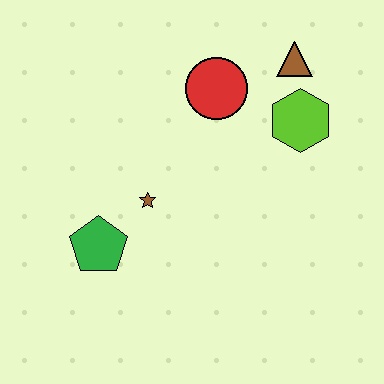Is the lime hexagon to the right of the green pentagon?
Yes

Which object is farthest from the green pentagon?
The brown triangle is farthest from the green pentagon.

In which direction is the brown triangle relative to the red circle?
The brown triangle is to the right of the red circle.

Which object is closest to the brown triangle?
The lime hexagon is closest to the brown triangle.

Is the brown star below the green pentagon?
No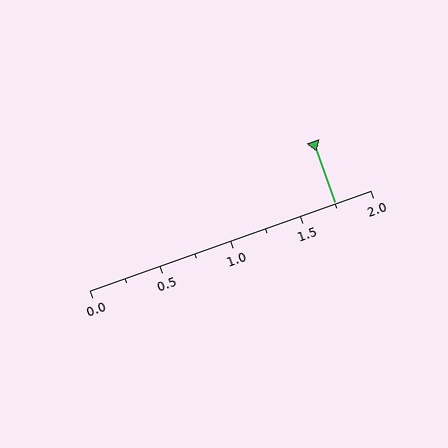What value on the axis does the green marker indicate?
The marker indicates approximately 1.75.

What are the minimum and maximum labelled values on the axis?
The axis runs from 0.0 to 2.0.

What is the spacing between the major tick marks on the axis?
The major ticks are spaced 0.5 apart.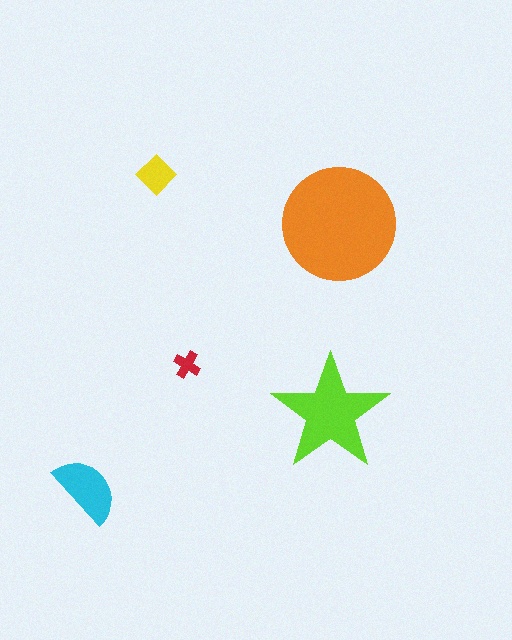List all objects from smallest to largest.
The red cross, the yellow diamond, the cyan semicircle, the lime star, the orange circle.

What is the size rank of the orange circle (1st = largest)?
1st.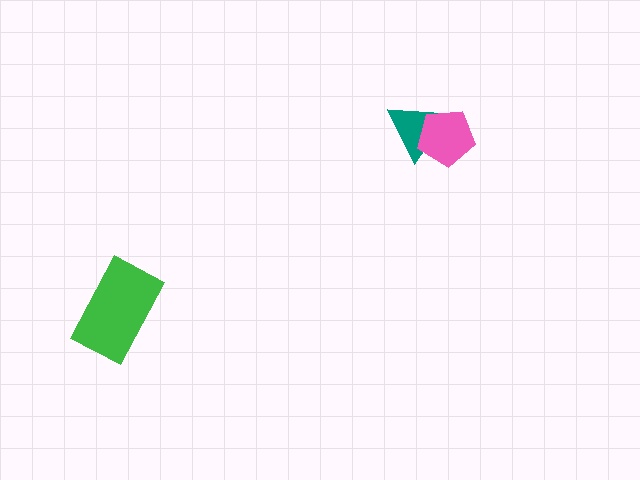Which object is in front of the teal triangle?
The pink pentagon is in front of the teal triangle.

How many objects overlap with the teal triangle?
1 object overlaps with the teal triangle.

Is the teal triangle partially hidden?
Yes, it is partially covered by another shape.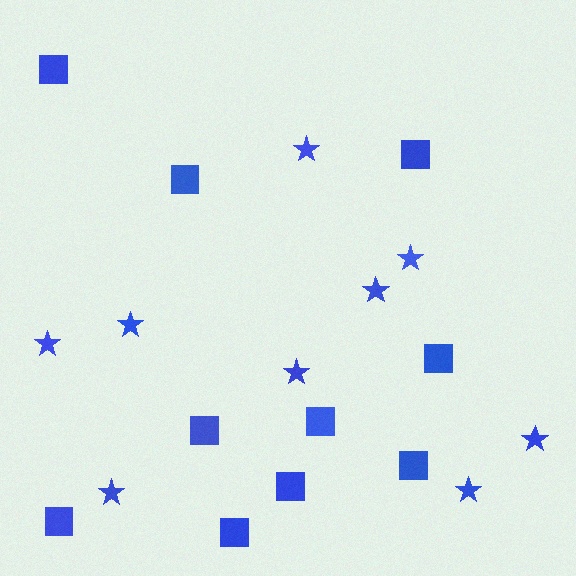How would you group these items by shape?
There are 2 groups: one group of squares (10) and one group of stars (9).